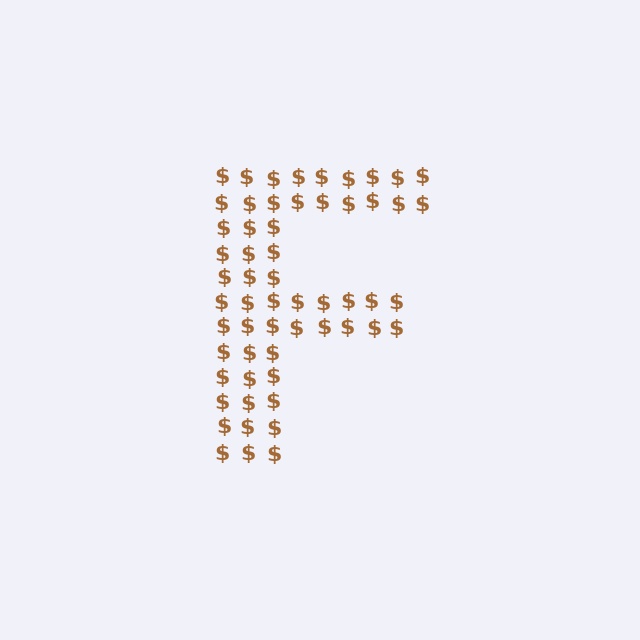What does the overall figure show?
The overall figure shows the letter F.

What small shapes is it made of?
It is made of small dollar signs.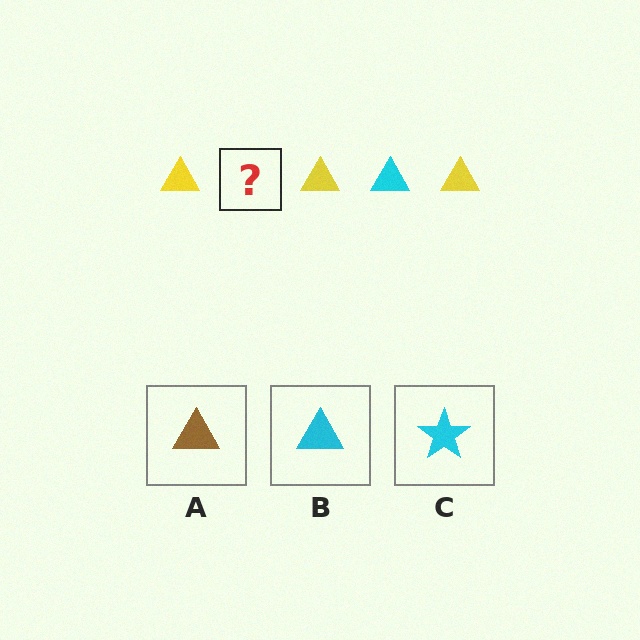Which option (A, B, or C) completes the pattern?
B.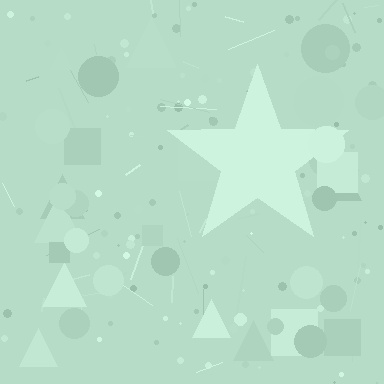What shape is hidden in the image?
A star is hidden in the image.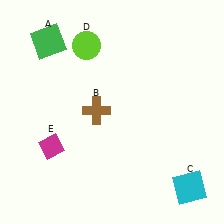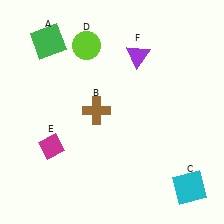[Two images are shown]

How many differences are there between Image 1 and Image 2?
There is 1 difference between the two images.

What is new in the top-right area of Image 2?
A purple triangle (F) was added in the top-right area of Image 2.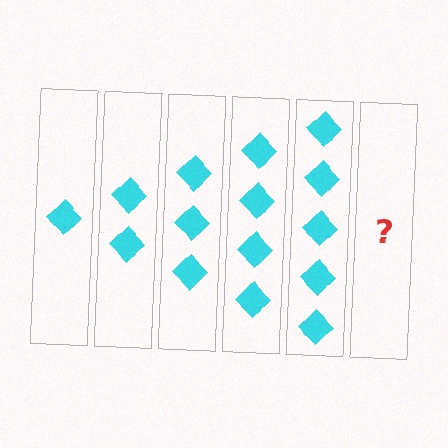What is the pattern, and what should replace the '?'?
The pattern is that each step adds one more diamond. The '?' should be 6 diamonds.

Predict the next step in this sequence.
The next step is 6 diamonds.